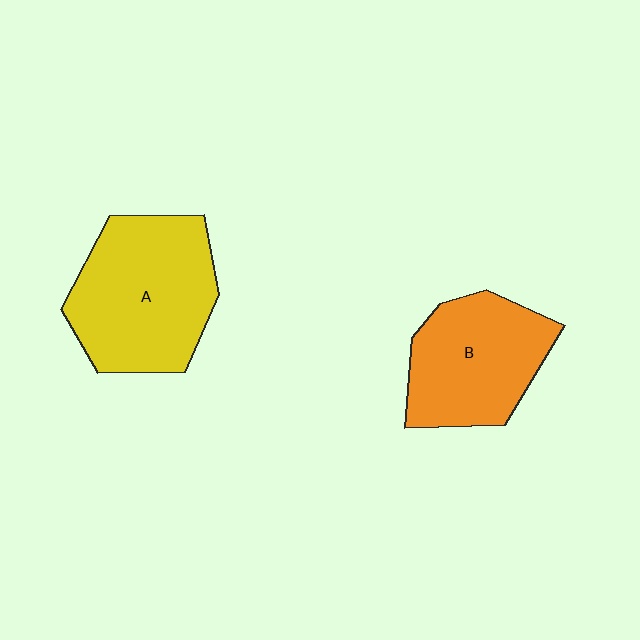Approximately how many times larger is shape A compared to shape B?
Approximately 1.2 times.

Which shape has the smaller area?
Shape B (orange).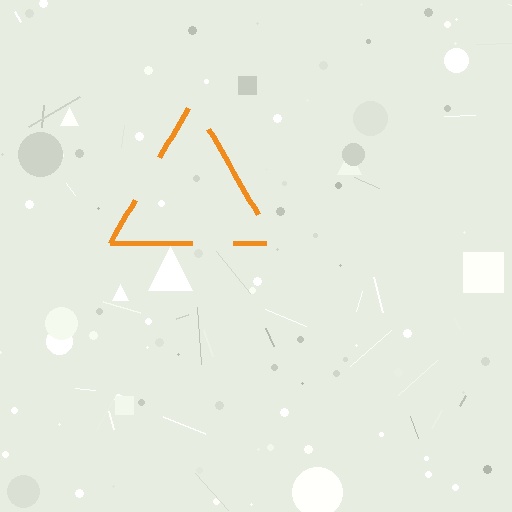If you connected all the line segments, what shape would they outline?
They would outline a triangle.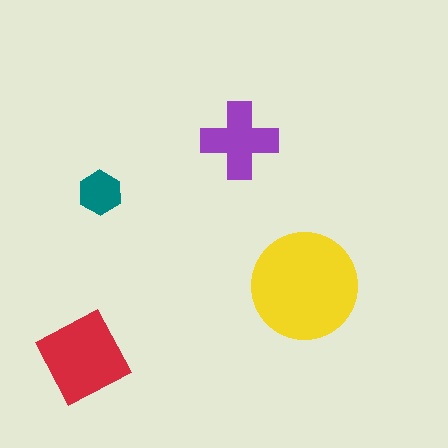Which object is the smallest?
The teal hexagon.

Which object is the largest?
The yellow circle.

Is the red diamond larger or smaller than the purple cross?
Larger.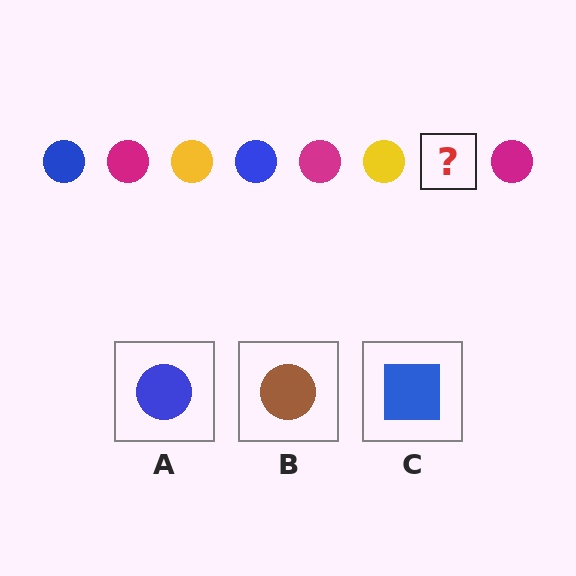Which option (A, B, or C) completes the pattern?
A.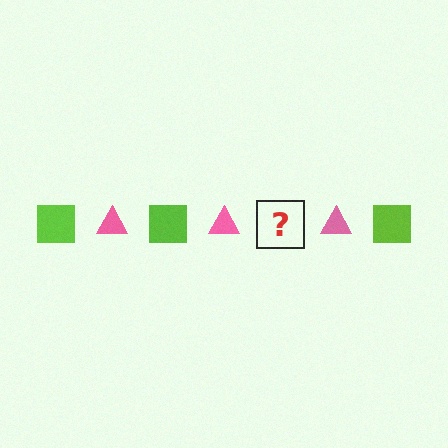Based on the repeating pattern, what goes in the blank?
The blank should be a lime square.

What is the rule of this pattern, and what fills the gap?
The rule is that the pattern alternates between lime square and pink triangle. The gap should be filled with a lime square.